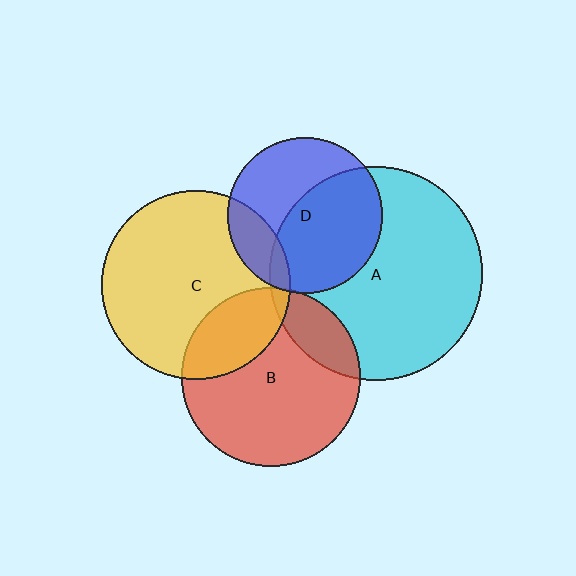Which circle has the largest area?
Circle A (cyan).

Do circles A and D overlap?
Yes.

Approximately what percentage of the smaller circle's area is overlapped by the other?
Approximately 55%.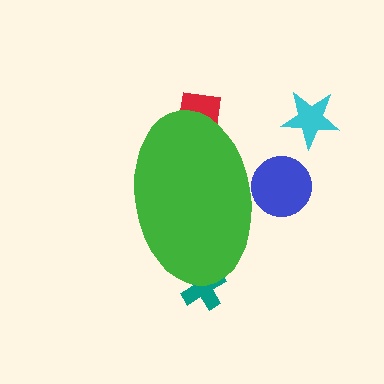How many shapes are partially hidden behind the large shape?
3 shapes are partially hidden.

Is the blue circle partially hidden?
Yes, the blue circle is partially hidden behind the green ellipse.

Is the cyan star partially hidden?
No, the cyan star is fully visible.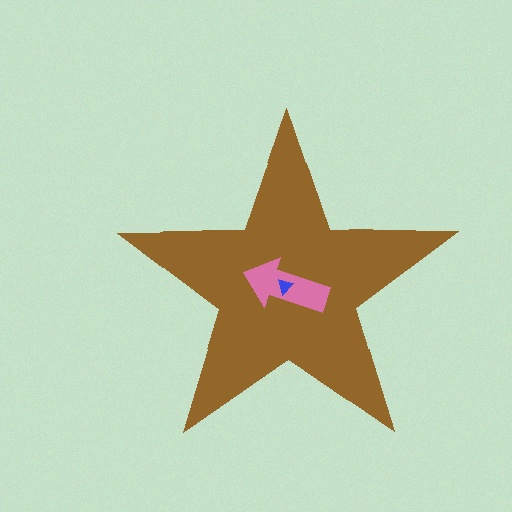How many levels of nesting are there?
3.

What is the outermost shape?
The brown star.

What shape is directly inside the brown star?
The pink arrow.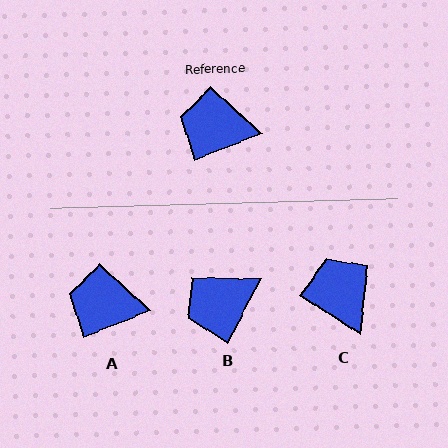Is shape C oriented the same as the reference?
No, it is off by about 54 degrees.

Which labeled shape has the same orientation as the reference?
A.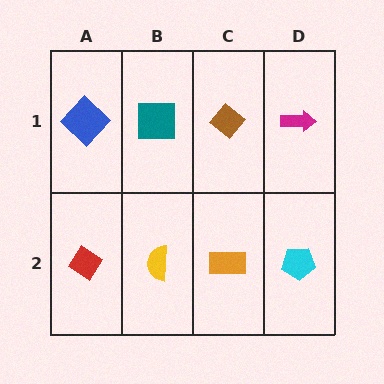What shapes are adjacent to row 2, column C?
A brown diamond (row 1, column C), a yellow semicircle (row 2, column B), a cyan pentagon (row 2, column D).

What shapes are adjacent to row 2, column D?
A magenta arrow (row 1, column D), an orange rectangle (row 2, column C).